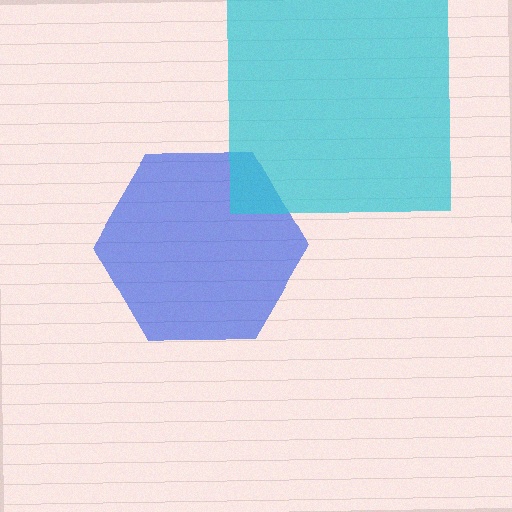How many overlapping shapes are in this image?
There are 2 overlapping shapes in the image.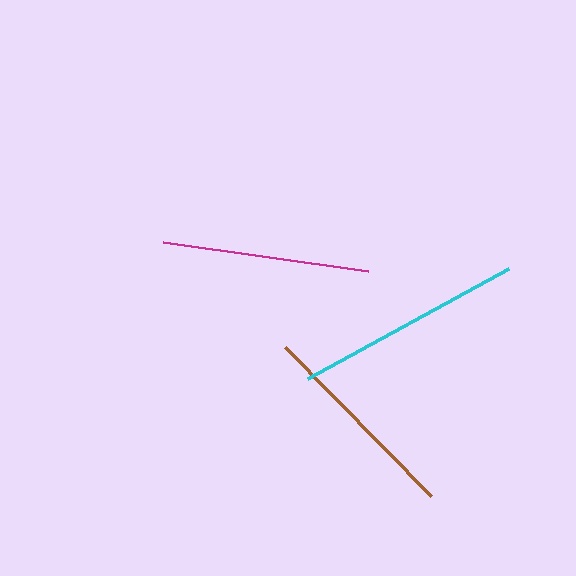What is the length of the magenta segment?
The magenta segment is approximately 207 pixels long.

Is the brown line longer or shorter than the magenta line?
The brown line is longer than the magenta line.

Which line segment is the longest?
The cyan line is the longest at approximately 230 pixels.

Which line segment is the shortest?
The magenta line is the shortest at approximately 207 pixels.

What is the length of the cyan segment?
The cyan segment is approximately 230 pixels long.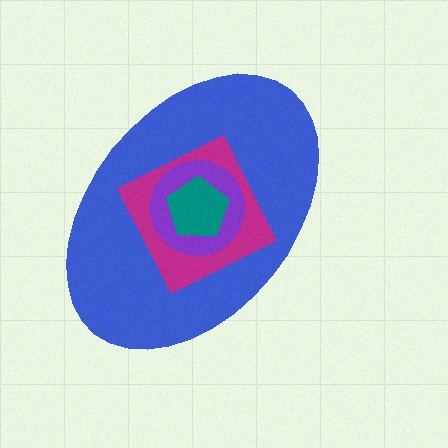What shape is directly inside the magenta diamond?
The purple circle.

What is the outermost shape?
The blue ellipse.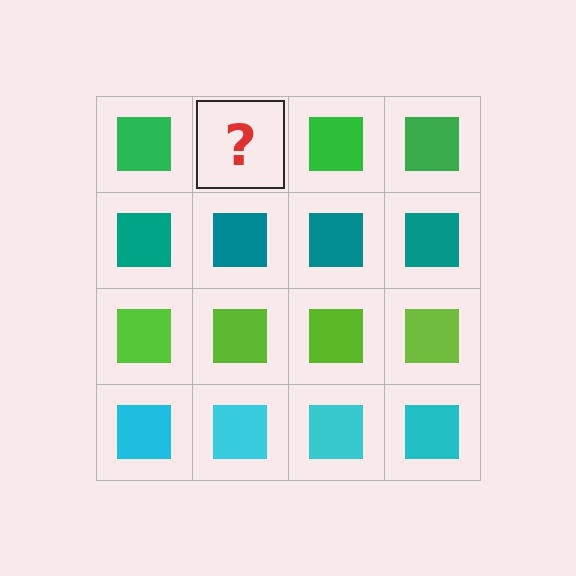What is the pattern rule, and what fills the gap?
The rule is that each row has a consistent color. The gap should be filled with a green square.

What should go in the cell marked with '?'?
The missing cell should contain a green square.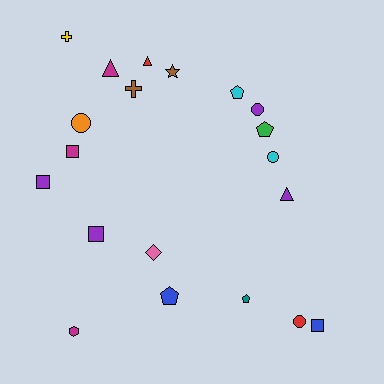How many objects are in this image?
There are 20 objects.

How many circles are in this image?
There are 4 circles.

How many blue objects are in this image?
There are 2 blue objects.